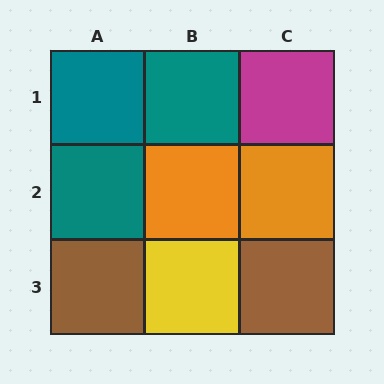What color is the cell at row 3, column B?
Yellow.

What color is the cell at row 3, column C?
Brown.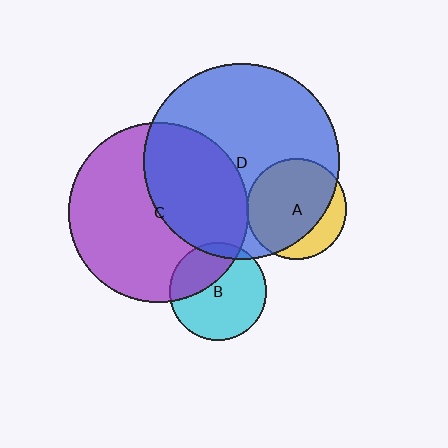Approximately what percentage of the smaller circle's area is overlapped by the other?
Approximately 40%.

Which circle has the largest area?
Circle D (blue).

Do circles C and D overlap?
Yes.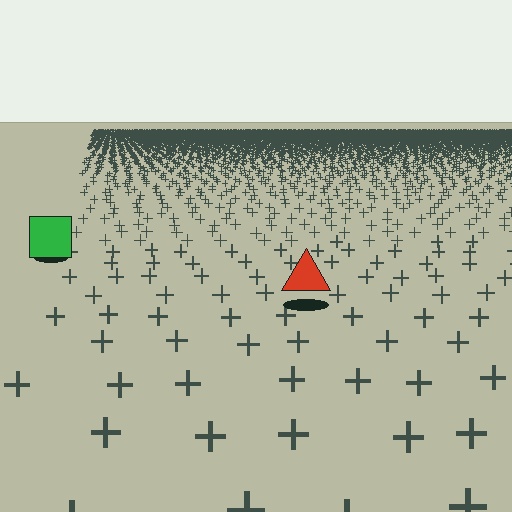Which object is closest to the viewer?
The red triangle is closest. The texture marks near it are larger and more spread out.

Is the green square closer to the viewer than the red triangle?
No. The red triangle is closer — you can tell from the texture gradient: the ground texture is coarser near it.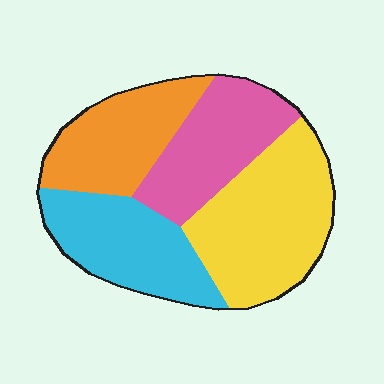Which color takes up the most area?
Yellow, at roughly 35%.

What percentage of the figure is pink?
Pink takes up less than a quarter of the figure.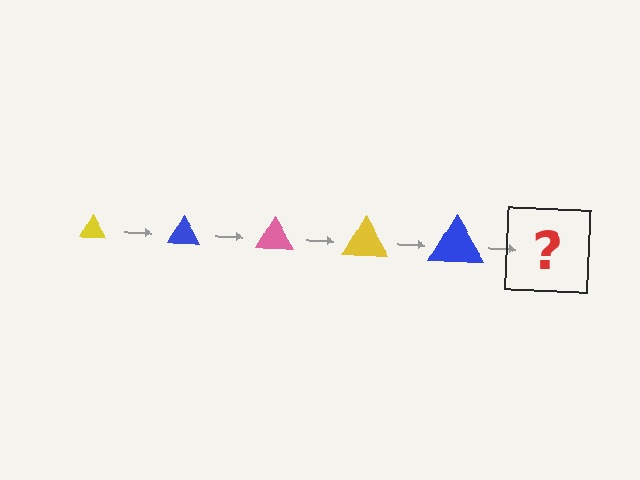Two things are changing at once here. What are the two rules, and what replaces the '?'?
The two rules are that the triangle grows larger each step and the color cycles through yellow, blue, and pink. The '?' should be a pink triangle, larger than the previous one.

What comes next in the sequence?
The next element should be a pink triangle, larger than the previous one.